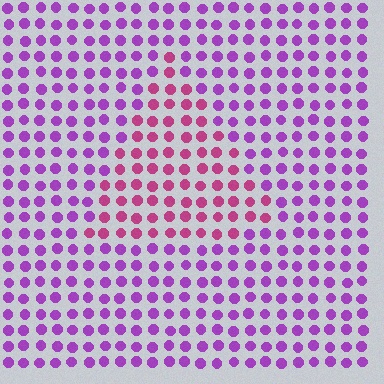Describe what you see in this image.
The image is filled with small purple elements in a uniform arrangement. A triangle-shaped region is visible where the elements are tinted to a slightly different hue, forming a subtle color boundary.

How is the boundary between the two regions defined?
The boundary is defined purely by a slight shift in hue (about 40 degrees). Spacing, size, and orientation are identical on both sides.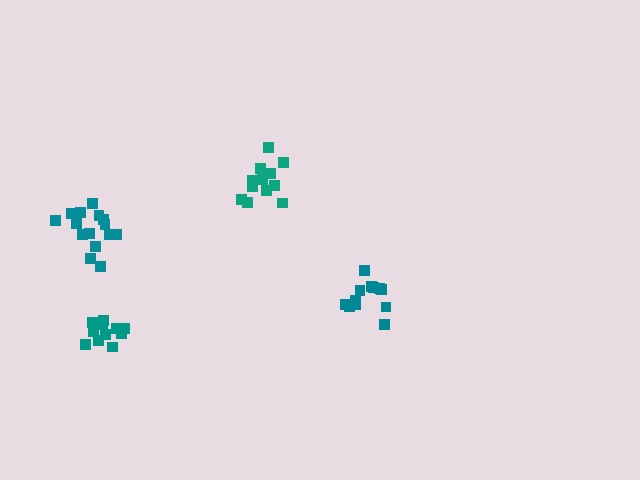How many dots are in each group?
Group 1: 12 dots, Group 2: 15 dots, Group 3: 11 dots, Group 4: 12 dots (50 total).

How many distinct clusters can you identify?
There are 4 distinct clusters.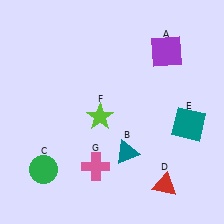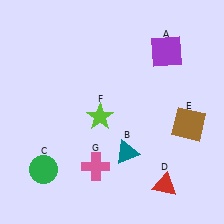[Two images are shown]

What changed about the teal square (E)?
In Image 1, E is teal. In Image 2, it changed to brown.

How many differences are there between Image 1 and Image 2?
There is 1 difference between the two images.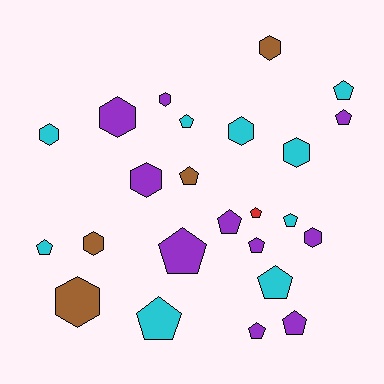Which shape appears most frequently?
Pentagon, with 14 objects.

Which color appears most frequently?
Purple, with 10 objects.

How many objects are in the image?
There are 24 objects.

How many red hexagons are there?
There are no red hexagons.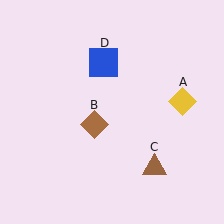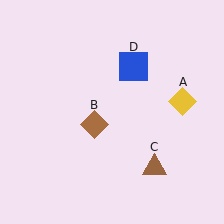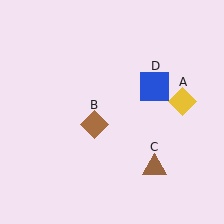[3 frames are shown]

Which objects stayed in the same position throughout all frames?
Yellow diamond (object A) and brown diamond (object B) and brown triangle (object C) remained stationary.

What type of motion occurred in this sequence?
The blue square (object D) rotated clockwise around the center of the scene.